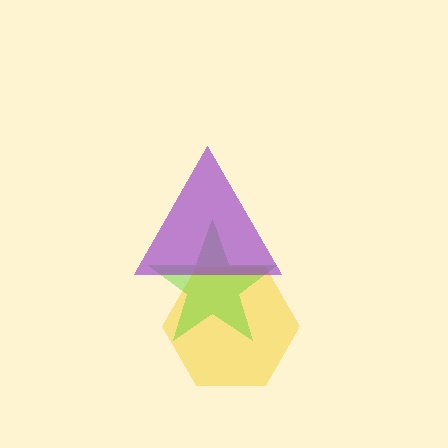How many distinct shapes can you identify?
There are 3 distinct shapes: a yellow hexagon, a lime star, a purple triangle.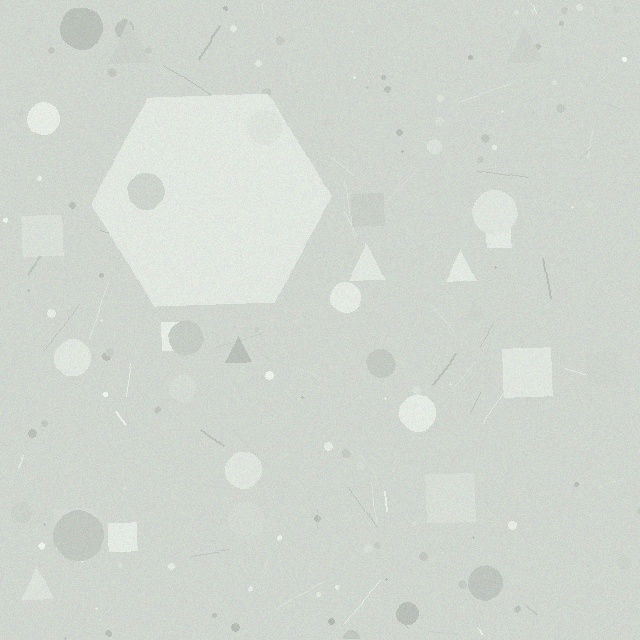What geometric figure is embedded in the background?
A hexagon is embedded in the background.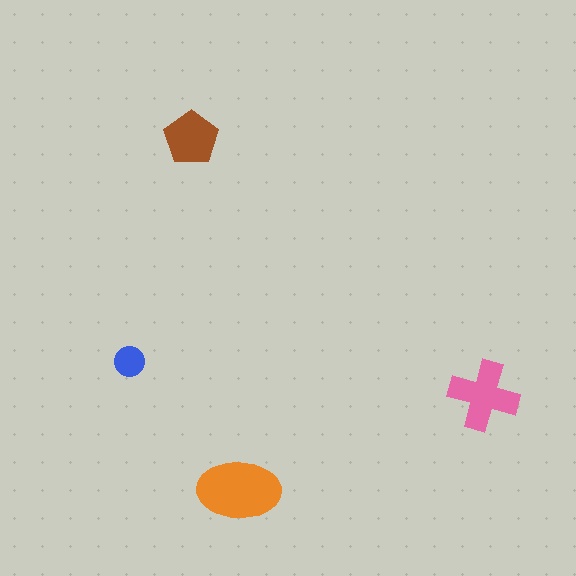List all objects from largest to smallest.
The orange ellipse, the pink cross, the brown pentagon, the blue circle.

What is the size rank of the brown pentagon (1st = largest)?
3rd.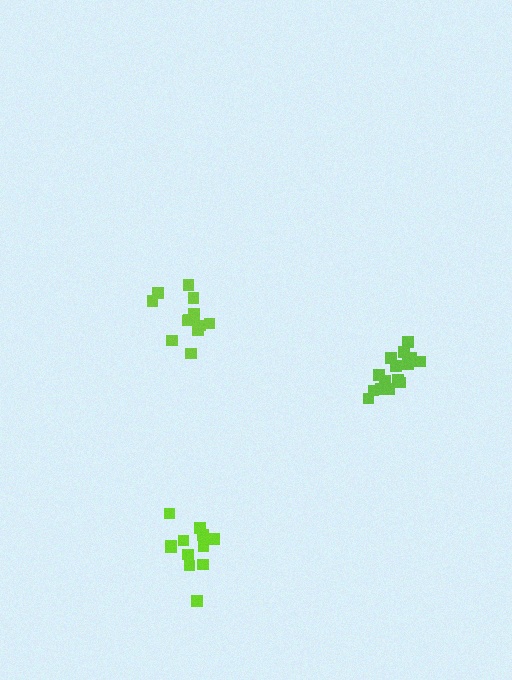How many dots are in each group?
Group 1: 12 dots, Group 2: 12 dots, Group 3: 15 dots (39 total).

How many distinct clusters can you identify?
There are 3 distinct clusters.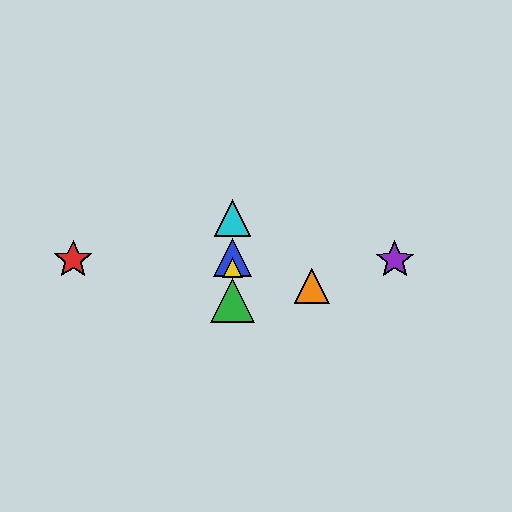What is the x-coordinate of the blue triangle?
The blue triangle is at x≈232.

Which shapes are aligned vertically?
The blue triangle, the green triangle, the yellow triangle, the cyan triangle are aligned vertically.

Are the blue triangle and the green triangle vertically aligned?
Yes, both are at x≈232.